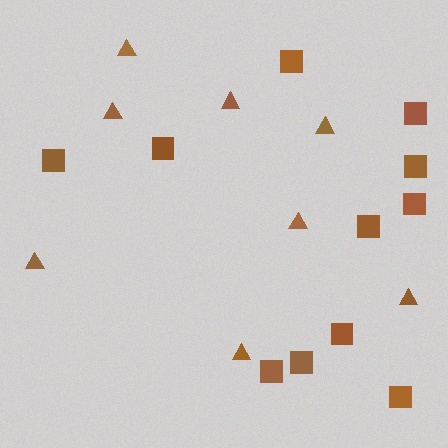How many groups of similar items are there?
There are 2 groups: one group of triangles (8) and one group of squares (11).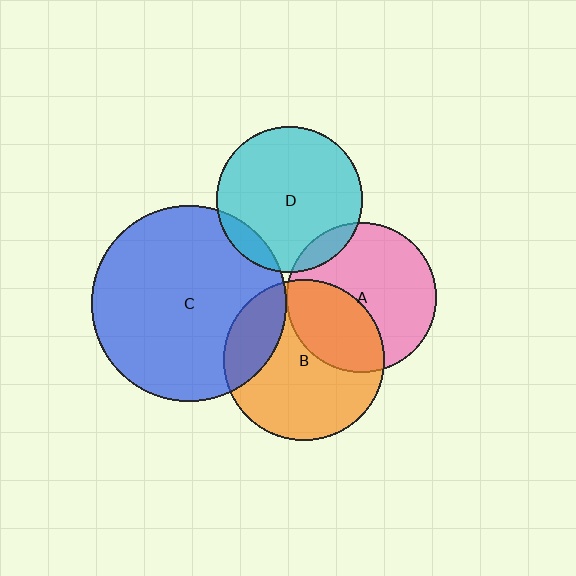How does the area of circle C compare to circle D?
Approximately 1.8 times.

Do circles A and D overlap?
Yes.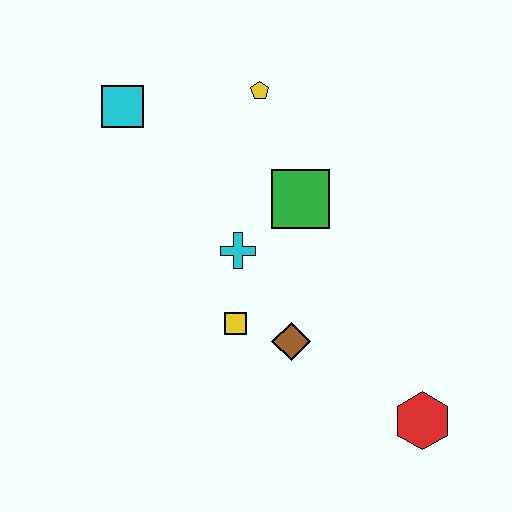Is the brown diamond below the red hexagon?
No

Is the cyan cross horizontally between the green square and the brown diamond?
No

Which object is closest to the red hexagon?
The brown diamond is closest to the red hexagon.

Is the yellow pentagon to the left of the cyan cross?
No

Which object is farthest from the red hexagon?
The cyan square is farthest from the red hexagon.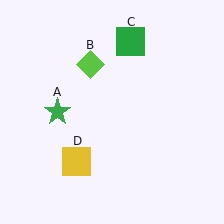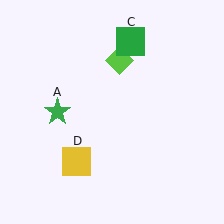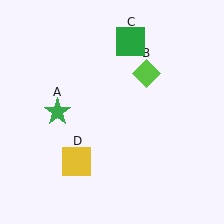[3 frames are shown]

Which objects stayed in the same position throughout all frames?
Green star (object A) and green square (object C) and yellow square (object D) remained stationary.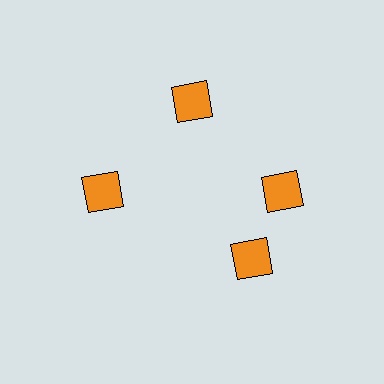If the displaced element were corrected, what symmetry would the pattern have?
It would have 4-fold rotational symmetry — the pattern would map onto itself every 90 degrees.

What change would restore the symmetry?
The symmetry would be restored by rotating it back into even spacing with its neighbors so that all 4 squares sit at equal angles and equal distance from the center.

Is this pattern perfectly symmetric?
No. The 4 orange squares are arranged in a ring, but one element near the 6 o'clock position is rotated out of alignment along the ring, breaking the 4-fold rotational symmetry.